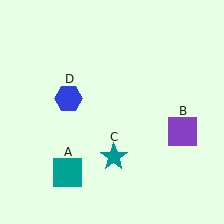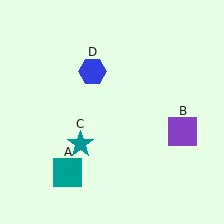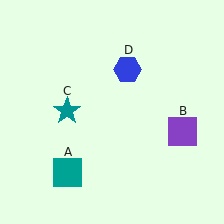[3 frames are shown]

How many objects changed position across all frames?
2 objects changed position: teal star (object C), blue hexagon (object D).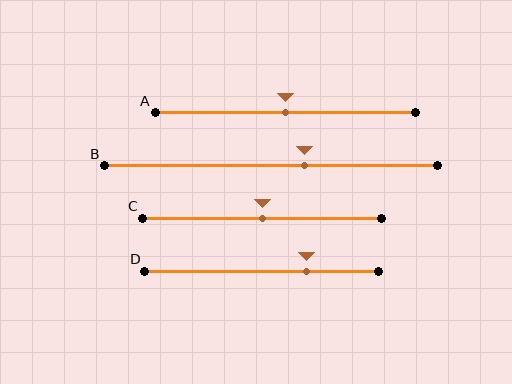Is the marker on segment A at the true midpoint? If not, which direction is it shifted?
Yes, the marker on segment A is at the true midpoint.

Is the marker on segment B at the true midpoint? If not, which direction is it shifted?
No, the marker on segment B is shifted to the right by about 10% of the segment length.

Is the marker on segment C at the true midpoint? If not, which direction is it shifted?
Yes, the marker on segment C is at the true midpoint.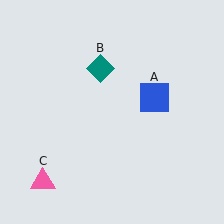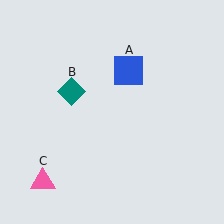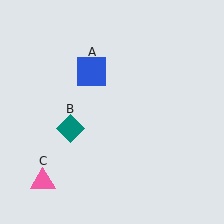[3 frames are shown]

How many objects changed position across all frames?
2 objects changed position: blue square (object A), teal diamond (object B).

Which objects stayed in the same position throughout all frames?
Pink triangle (object C) remained stationary.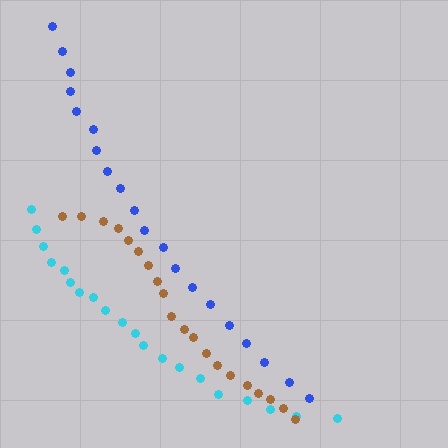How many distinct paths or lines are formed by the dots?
There are 3 distinct paths.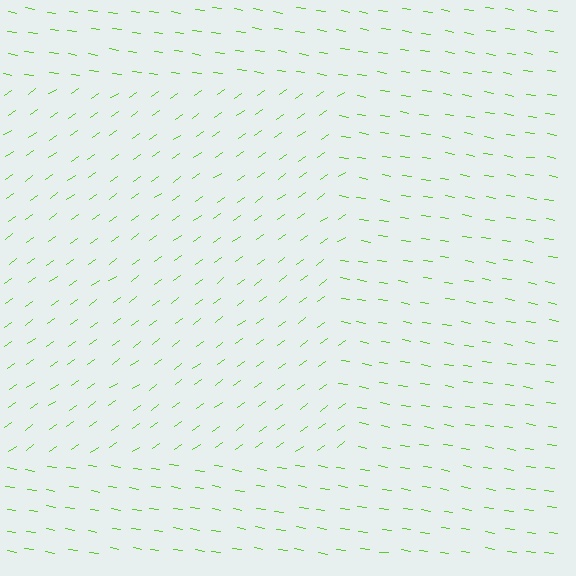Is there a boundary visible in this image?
Yes, there is a texture boundary formed by a change in line orientation.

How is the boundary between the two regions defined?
The boundary is defined purely by a change in line orientation (approximately 45 degrees difference). All lines are the same color and thickness.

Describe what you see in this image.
The image is filled with small lime line segments. A rectangle region in the image has lines oriented differently from the surrounding lines, creating a visible texture boundary.